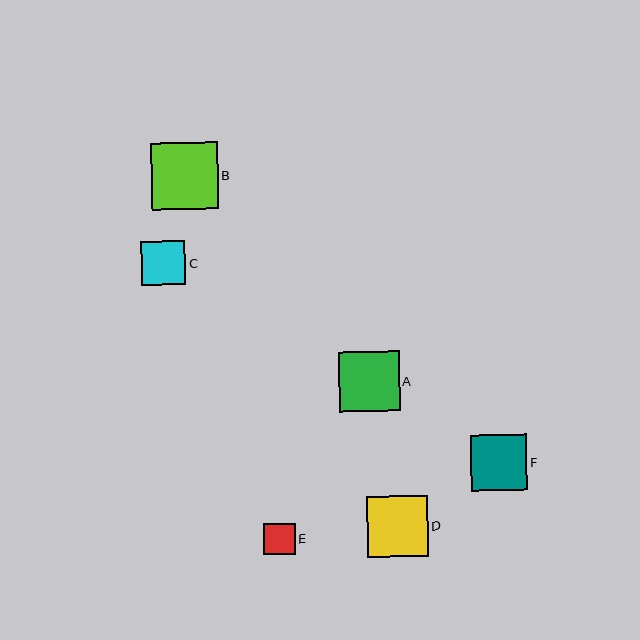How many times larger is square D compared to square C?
Square D is approximately 1.4 times the size of square C.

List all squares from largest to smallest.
From largest to smallest: B, D, A, F, C, E.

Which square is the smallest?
Square E is the smallest with a size of approximately 32 pixels.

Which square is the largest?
Square B is the largest with a size of approximately 67 pixels.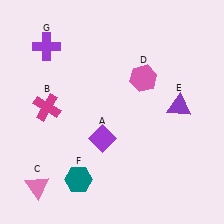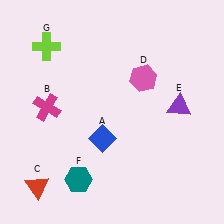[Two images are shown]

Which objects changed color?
A changed from purple to blue. C changed from pink to red. G changed from purple to lime.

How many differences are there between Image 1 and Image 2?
There are 3 differences between the two images.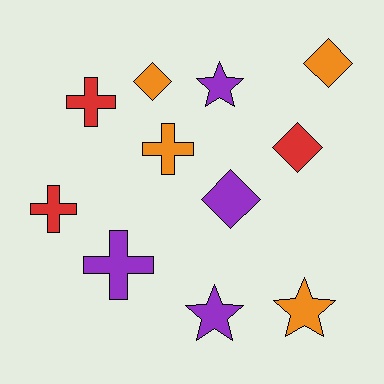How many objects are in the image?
There are 11 objects.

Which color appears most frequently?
Orange, with 4 objects.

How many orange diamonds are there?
There are 2 orange diamonds.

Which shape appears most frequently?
Diamond, with 4 objects.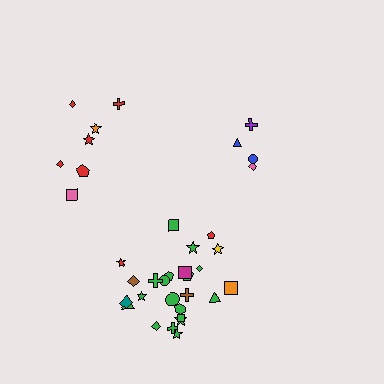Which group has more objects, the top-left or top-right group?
The top-left group.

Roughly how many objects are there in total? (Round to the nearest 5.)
Roughly 35 objects in total.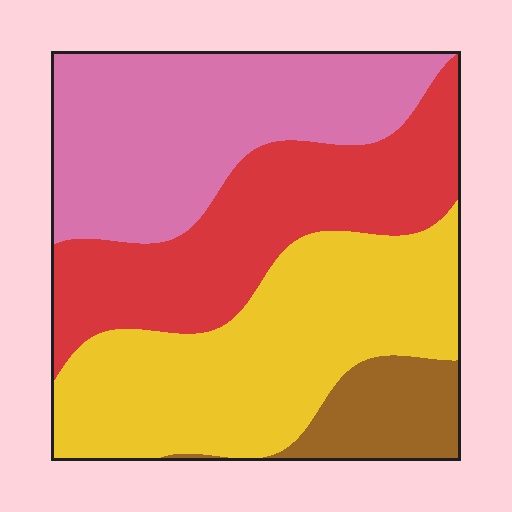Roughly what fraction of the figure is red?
Red covers about 25% of the figure.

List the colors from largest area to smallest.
From largest to smallest: yellow, pink, red, brown.